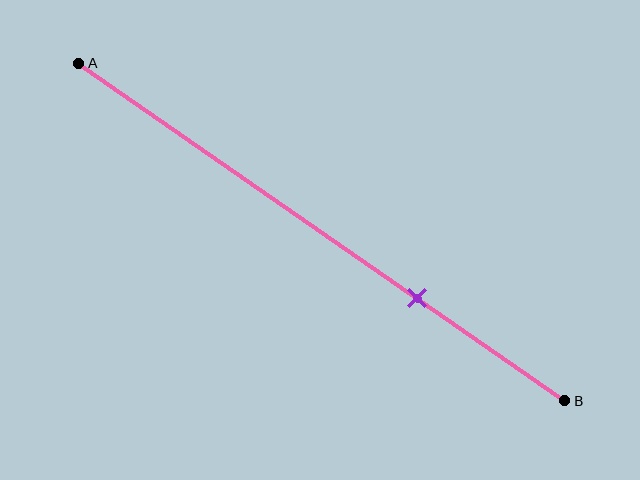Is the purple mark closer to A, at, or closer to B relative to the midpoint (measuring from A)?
The purple mark is closer to point B than the midpoint of segment AB.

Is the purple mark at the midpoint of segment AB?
No, the mark is at about 70% from A, not at the 50% midpoint.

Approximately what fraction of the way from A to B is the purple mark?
The purple mark is approximately 70% of the way from A to B.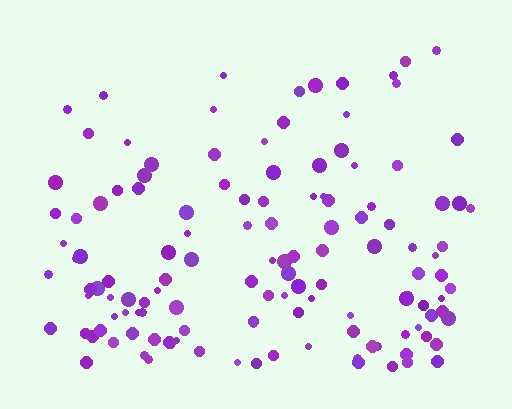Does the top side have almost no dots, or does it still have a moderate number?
Still a moderate number, just noticeably fewer than the bottom.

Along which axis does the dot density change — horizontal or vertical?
Vertical.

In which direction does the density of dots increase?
From top to bottom, with the bottom side densest.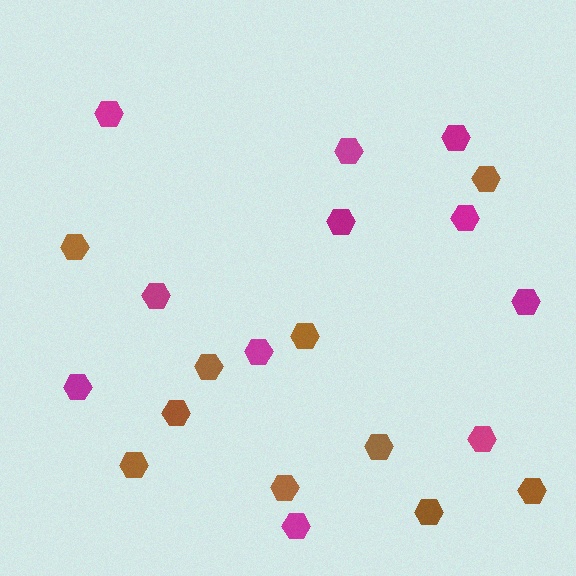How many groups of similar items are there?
There are 2 groups: one group of magenta hexagons (11) and one group of brown hexagons (10).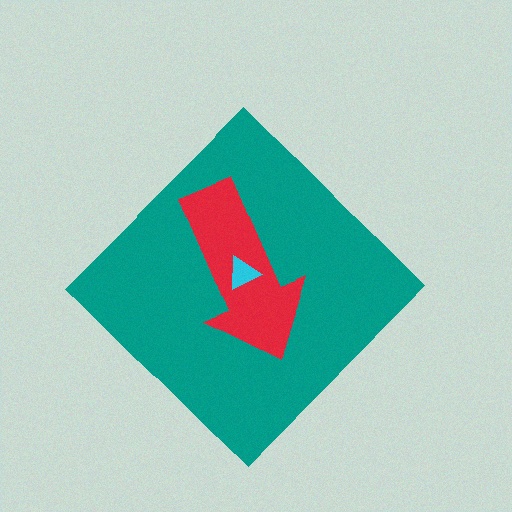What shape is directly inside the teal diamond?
The red arrow.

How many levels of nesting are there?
3.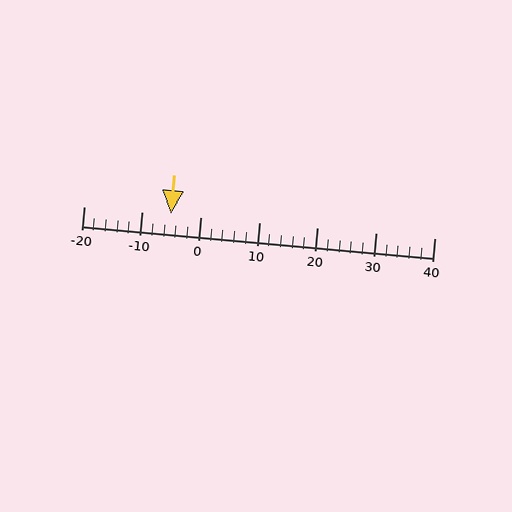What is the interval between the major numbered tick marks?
The major tick marks are spaced 10 units apart.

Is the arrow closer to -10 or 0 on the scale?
The arrow is closer to -10.